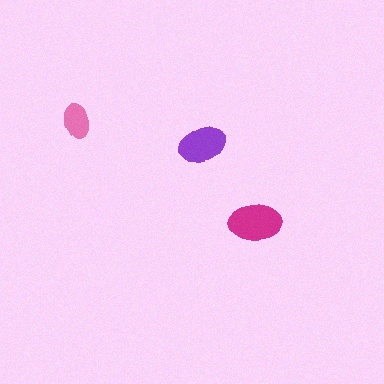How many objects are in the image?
There are 3 objects in the image.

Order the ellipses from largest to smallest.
the magenta one, the purple one, the pink one.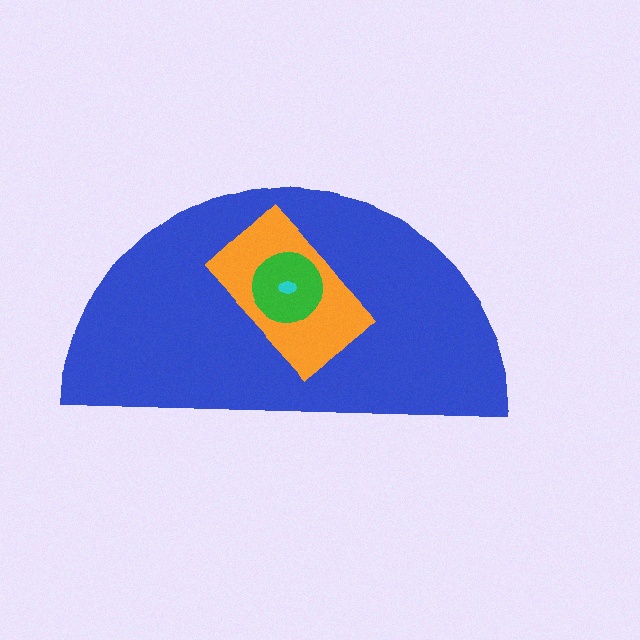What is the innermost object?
The cyan ellipse.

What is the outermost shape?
The blue semicircle.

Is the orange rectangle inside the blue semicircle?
Yes.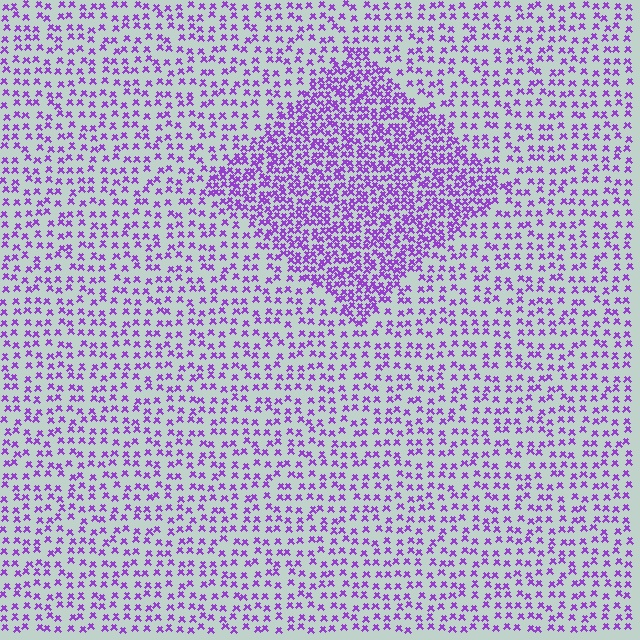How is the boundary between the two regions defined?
The boundary is defined by a change in element density (approximately 2.1x ratio). All elements are the same color, size, and shape.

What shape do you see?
I see a diamond.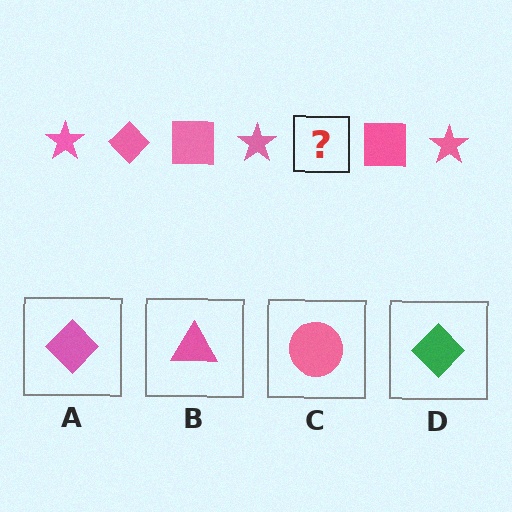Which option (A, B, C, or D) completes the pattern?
A.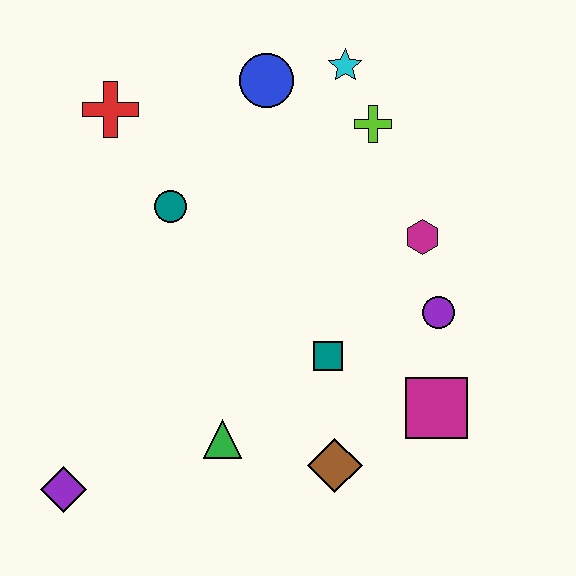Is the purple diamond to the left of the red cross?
Yes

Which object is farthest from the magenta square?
The red cross is farthest from the magenta square.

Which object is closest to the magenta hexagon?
The purple circle is closest to the magenta hexagon.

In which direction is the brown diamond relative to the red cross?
The brown diamond is below the red cross.